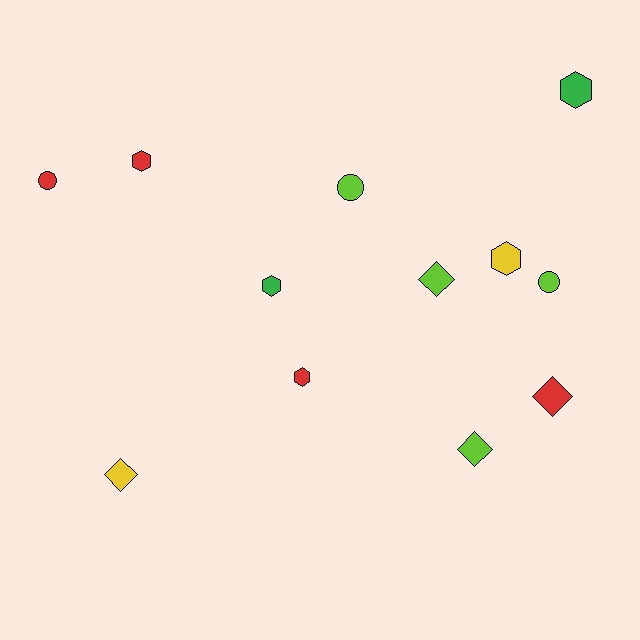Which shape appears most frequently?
Hexagon, with 5 objects.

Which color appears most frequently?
Red, with 4 objects.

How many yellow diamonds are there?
There is 1 yellow diamond.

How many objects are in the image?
There are 12 objects.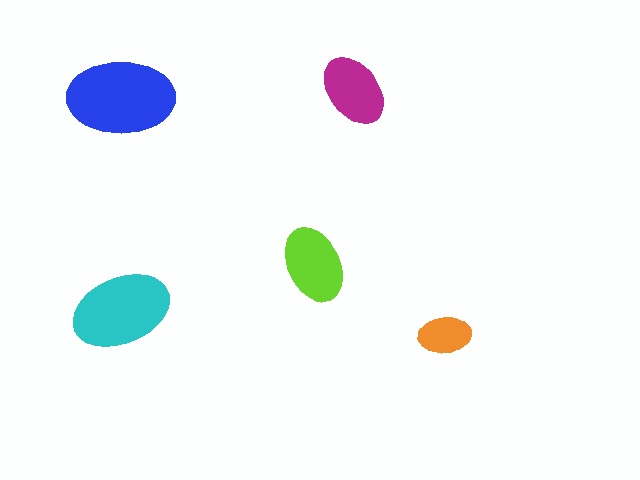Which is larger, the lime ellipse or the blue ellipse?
The blue one.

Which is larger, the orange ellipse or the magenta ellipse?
The magenta one.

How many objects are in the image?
There are 5 objects in the image.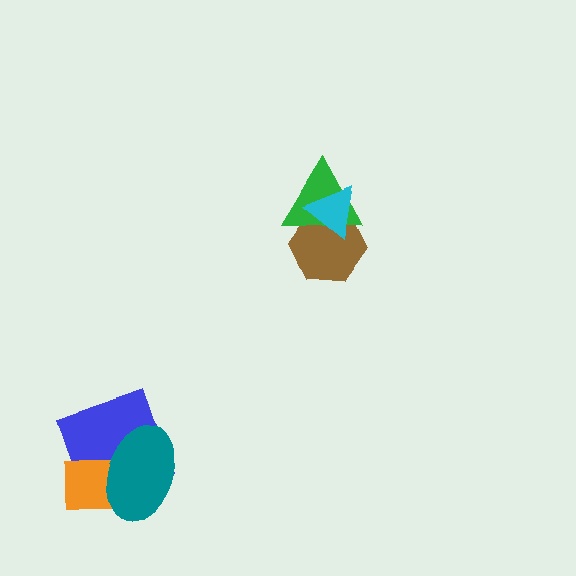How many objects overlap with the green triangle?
2 objects overlap with the green triangle.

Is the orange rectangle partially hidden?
Yes, it is partially covered by another shape.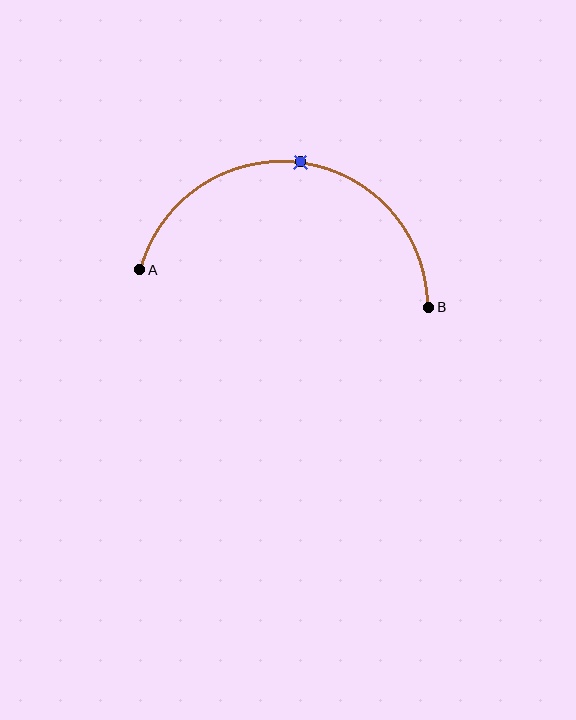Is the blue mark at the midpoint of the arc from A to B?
Yes. The blue mark lies on the arc at equal arc-length from both A and B — it is the arc midpoint.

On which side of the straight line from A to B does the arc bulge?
The arc bulges above the straight line connecting A and B.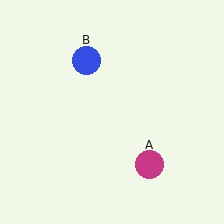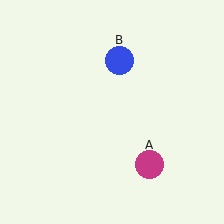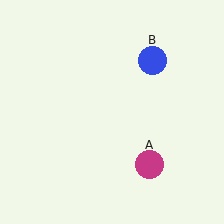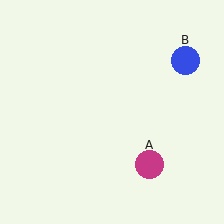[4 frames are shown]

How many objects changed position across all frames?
1 object changed position: blue circle (object B).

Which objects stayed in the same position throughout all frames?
Magenta circle (object A) remained stationary.